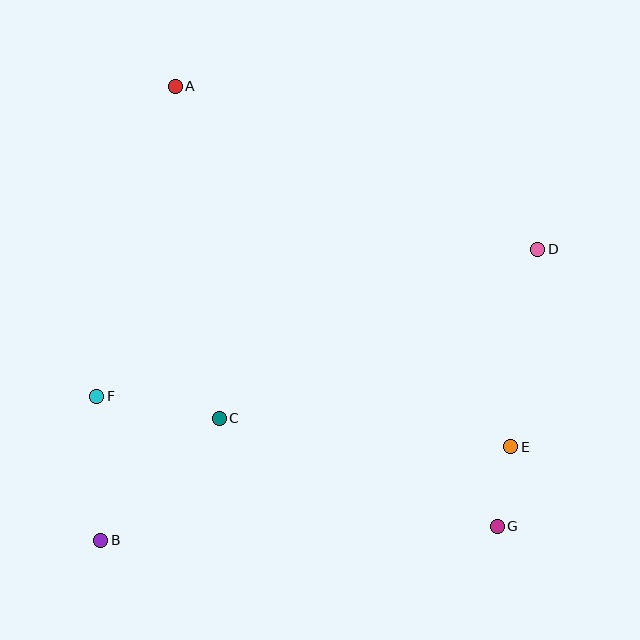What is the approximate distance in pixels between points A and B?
The distance between A and B is approximately 460 pixels.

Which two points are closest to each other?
Points E and G are closest to each other.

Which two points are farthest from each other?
Points A and G are farthest from each other.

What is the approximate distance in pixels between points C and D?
The distance between C and D is approximately 361 pixels.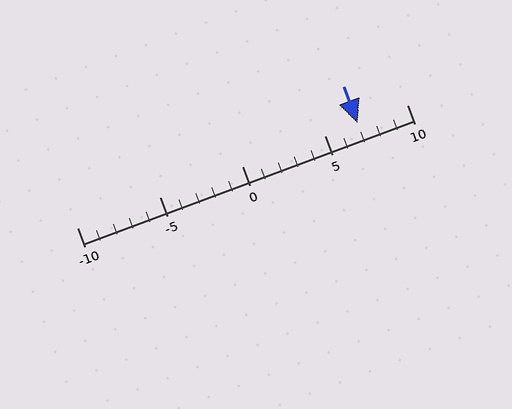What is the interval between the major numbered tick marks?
The major tick marks are spaced 5 units apart.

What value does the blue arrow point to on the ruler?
The blue arrow points to approximately 7.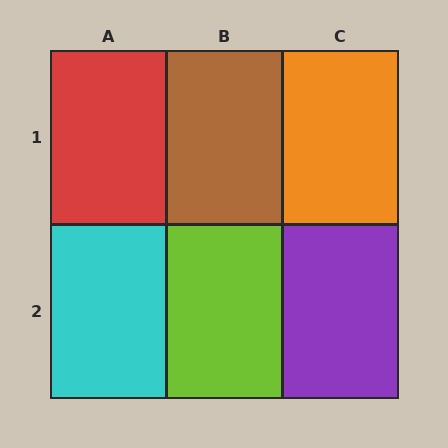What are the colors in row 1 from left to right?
Red, brown, orange.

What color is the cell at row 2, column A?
Cyan.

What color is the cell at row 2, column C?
Purple.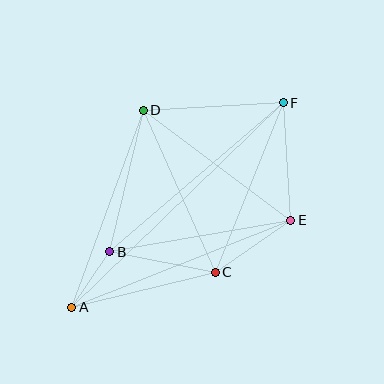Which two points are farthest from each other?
Points A and F are farthest from each other.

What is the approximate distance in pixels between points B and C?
The distance between B and C is approximately 107 pixels.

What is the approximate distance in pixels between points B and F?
The distance between B and F is approximately 229 pixels.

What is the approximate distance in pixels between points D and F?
The distance between D and F is approximately 140 pixels.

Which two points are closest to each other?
Points A and B are closest to each other.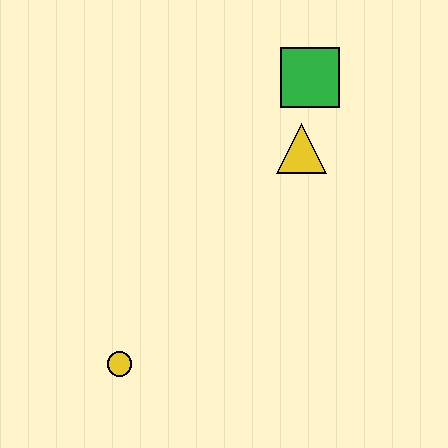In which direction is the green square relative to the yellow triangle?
The green square is above the yellow triangle.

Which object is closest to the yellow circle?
The yellow triangle is closest to the yellow circle.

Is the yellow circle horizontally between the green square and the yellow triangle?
No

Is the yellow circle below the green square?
Yes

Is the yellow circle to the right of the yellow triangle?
No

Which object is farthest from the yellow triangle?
The yellow circle is farthest from the yellow triangle.